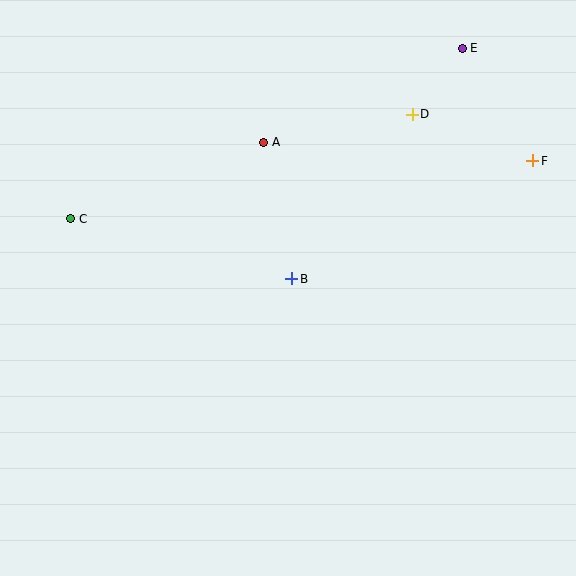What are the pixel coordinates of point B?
Point B is at (292, 279).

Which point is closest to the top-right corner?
Point E is closest to the top-right corner.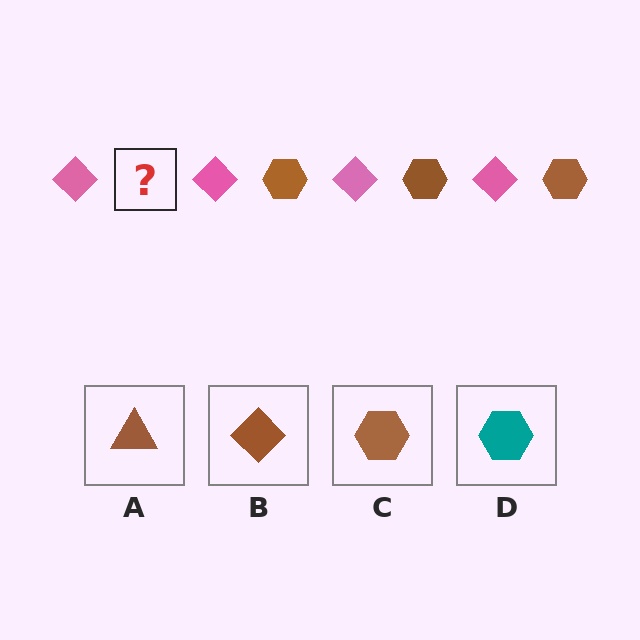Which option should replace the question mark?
Option C.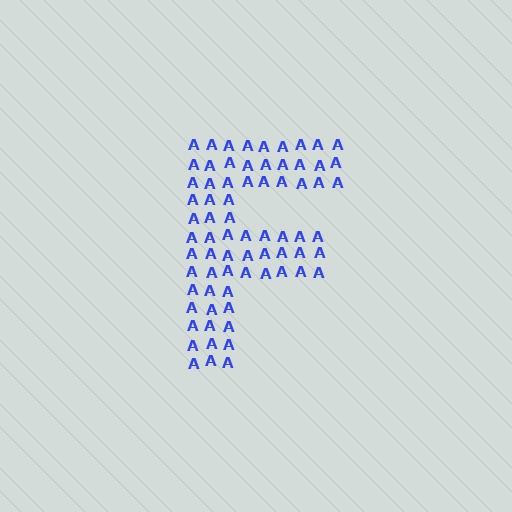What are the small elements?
The small elements are letter A's.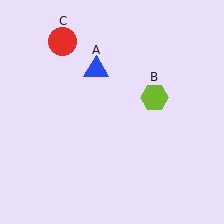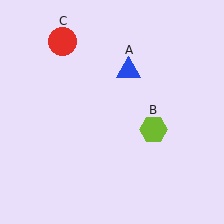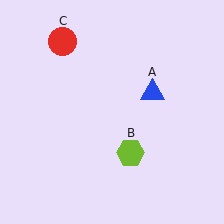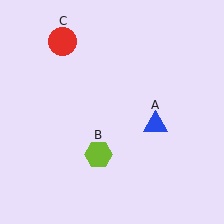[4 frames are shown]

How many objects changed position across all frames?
2 objects changed position: blue triangle (object A), lime hexagon (object B).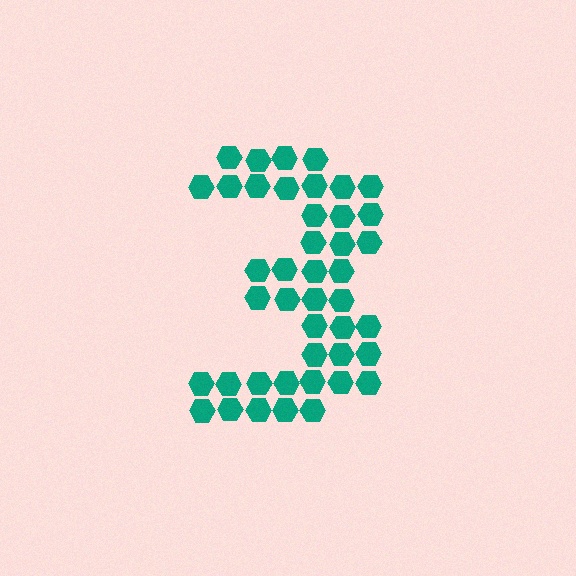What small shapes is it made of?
It is made of small hexagons.